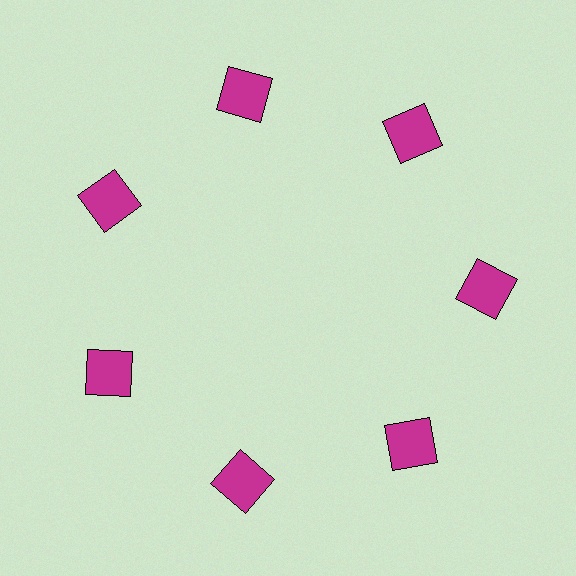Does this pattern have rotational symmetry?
Yes, this pattern has 7-fold rotational symmetry. It looks the same after rotating 51 degrees around the center.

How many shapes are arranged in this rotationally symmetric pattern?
There are 7 shapes, arranged in 7 groups of 1.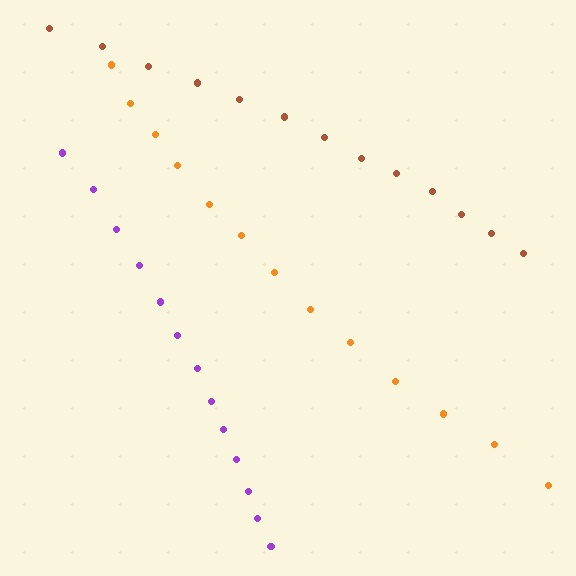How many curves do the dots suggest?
There are 3 distinct paths.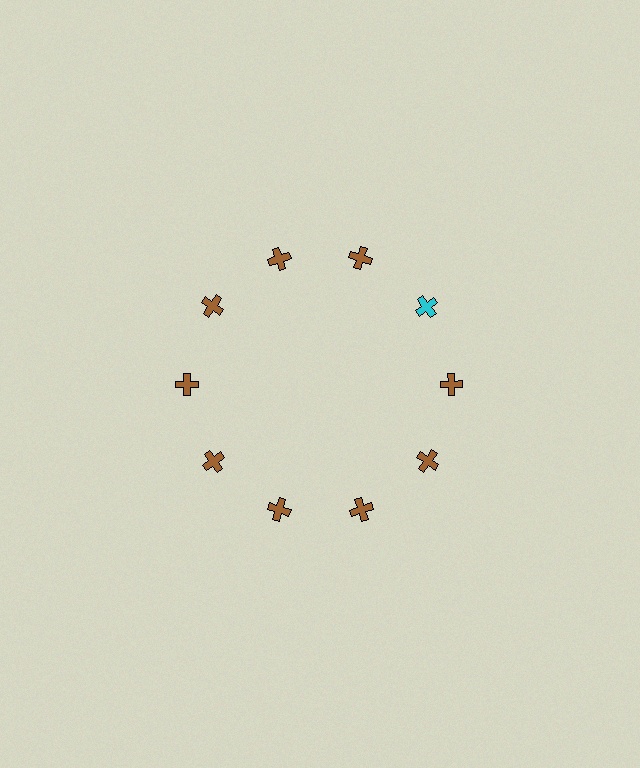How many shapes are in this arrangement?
There are 10 shapes arranged in a ring pattern.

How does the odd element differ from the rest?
It has a different color: cyan instead of brown.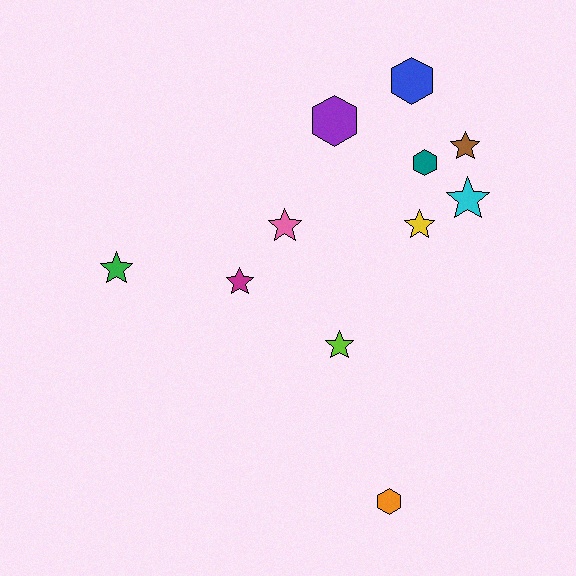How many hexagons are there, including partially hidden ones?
There are 4 hexagons.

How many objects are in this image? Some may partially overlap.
There are 11 objects.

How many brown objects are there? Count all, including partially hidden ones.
There is 1 brown object.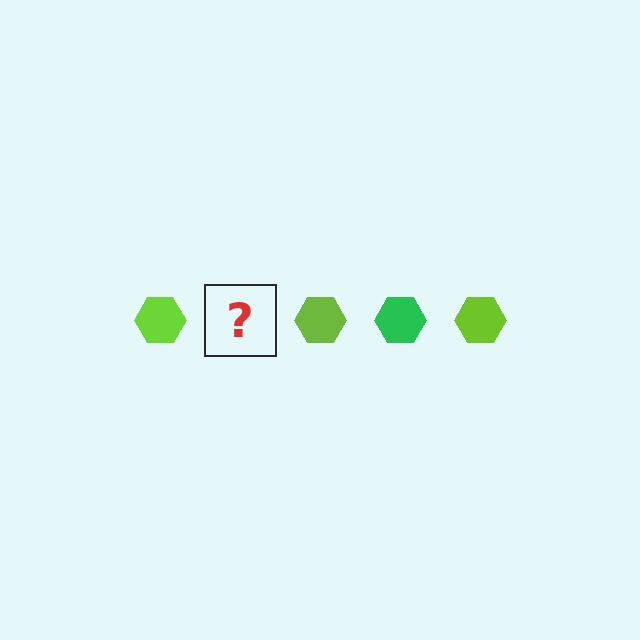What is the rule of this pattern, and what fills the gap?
The rule is that the pattern cycles through lime, green hexagons. The gap should be filled with a green hexagon.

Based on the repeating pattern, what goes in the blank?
The blank should be a green hexagon.